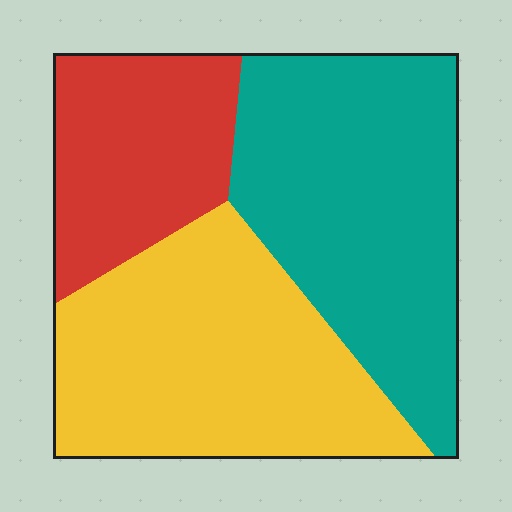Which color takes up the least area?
Red, at roughly 20%.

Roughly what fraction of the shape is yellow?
Yellow covers roughly 40% of the shape.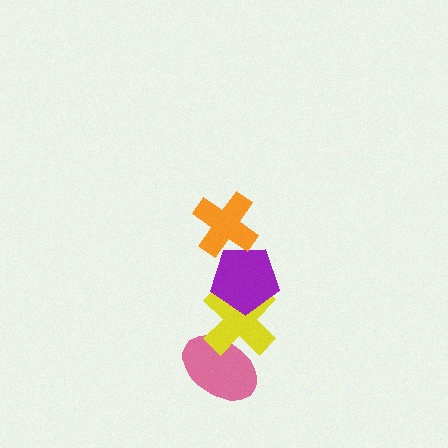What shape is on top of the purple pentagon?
The orange cross is on top of the purple pentagon.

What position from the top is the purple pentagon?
The purple pentagon is 2nd from the top.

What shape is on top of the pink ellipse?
The yellow cross is on top of the pink ellipse.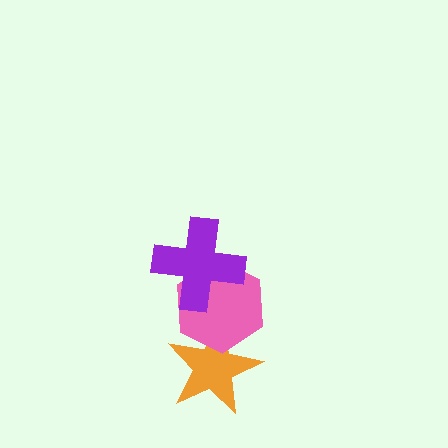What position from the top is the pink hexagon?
The pink hexagon is 2nd from the top.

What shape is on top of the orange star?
The pink hexagon is on top of the orange star.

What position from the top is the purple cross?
The purple cross is 1st from the top.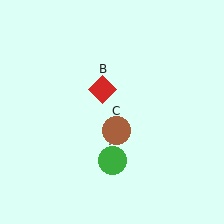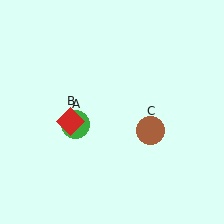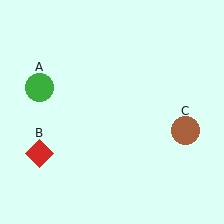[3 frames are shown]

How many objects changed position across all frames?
3 objects changed position: green circle (object A), red diamond (object B), brown circle (object C).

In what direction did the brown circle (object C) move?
The brown circle (object C) moved right.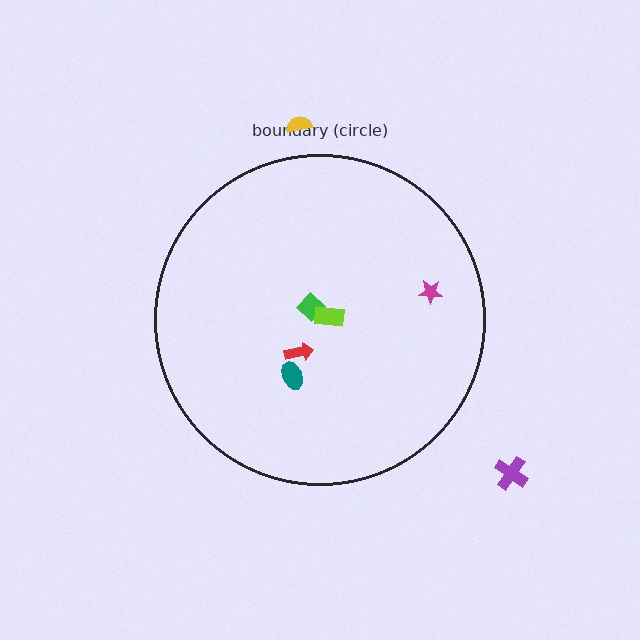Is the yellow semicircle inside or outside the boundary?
Outside.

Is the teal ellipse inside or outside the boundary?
Inside.